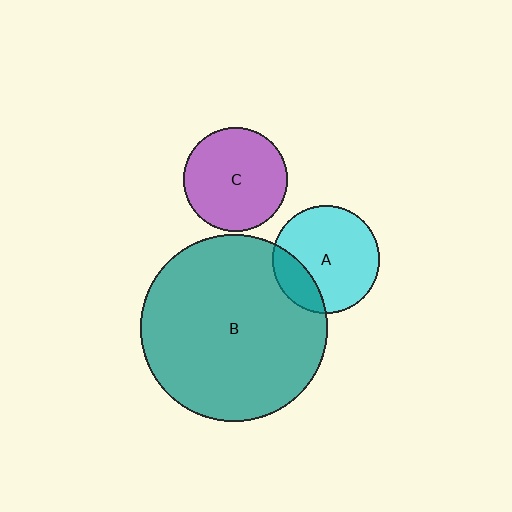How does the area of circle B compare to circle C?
Approximately 3.2 times.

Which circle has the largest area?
Circle B (teal).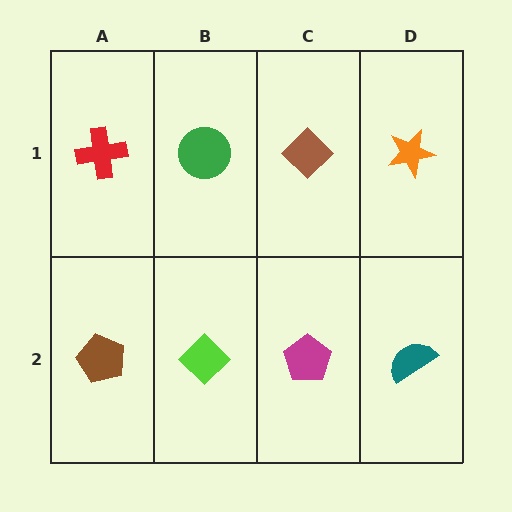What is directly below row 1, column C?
A magenta pentagon.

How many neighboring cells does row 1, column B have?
3.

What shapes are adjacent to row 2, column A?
A red cross (row 1, column A), a lime diamond (row 2, column B).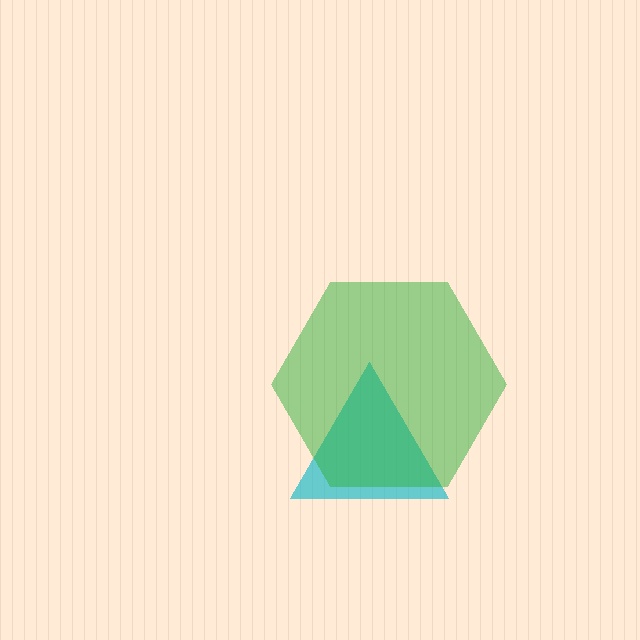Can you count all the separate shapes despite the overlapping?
Yes, there are 2 separate shapes.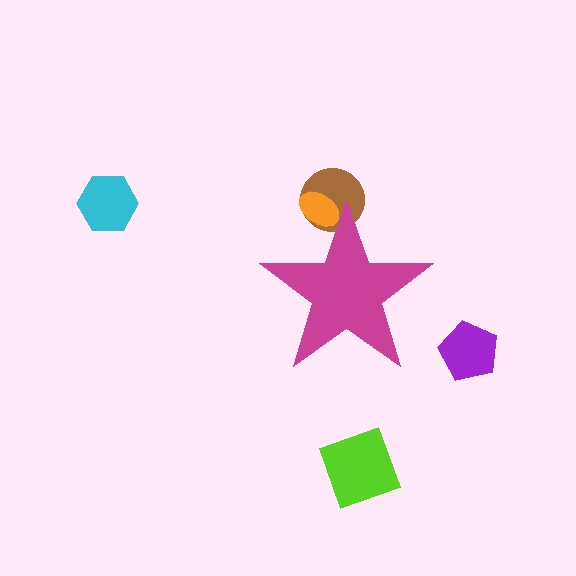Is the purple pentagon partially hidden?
No, the purple pentagon is fully visible.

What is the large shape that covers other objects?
A magenta star.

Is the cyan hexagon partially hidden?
No, the cyan hexagon is fully visible.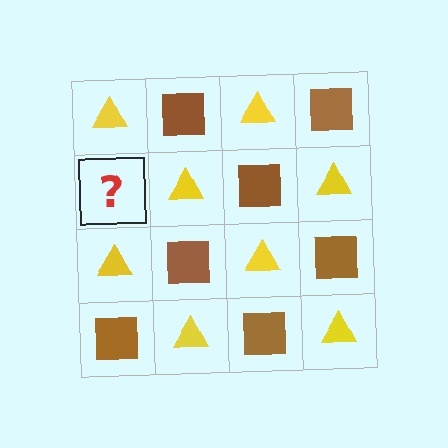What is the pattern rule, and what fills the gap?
The rule is that it alternates yellow triangle and brown square in a checkerboard pattern. The gap should be filled with a brown square.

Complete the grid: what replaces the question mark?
The question mark should be replaced with a brown square.